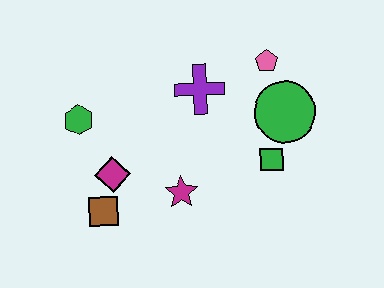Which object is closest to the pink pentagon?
The green circle is closest to the pink pentagon.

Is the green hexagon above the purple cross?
No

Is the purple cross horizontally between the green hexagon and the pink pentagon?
Yes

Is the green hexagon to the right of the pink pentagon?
No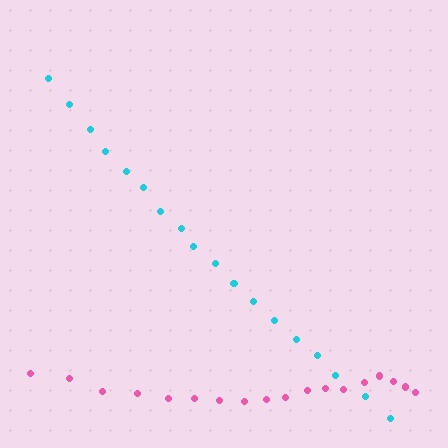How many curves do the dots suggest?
There are 2 distinct paths.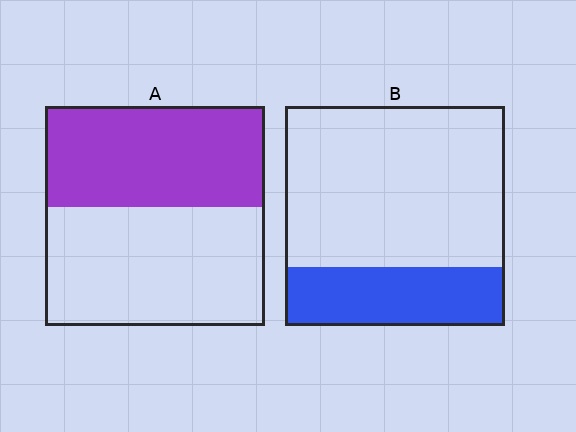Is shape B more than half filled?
No.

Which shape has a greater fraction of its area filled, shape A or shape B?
Shape A.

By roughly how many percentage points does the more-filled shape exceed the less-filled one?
By roughly 20 percentage points (A over B).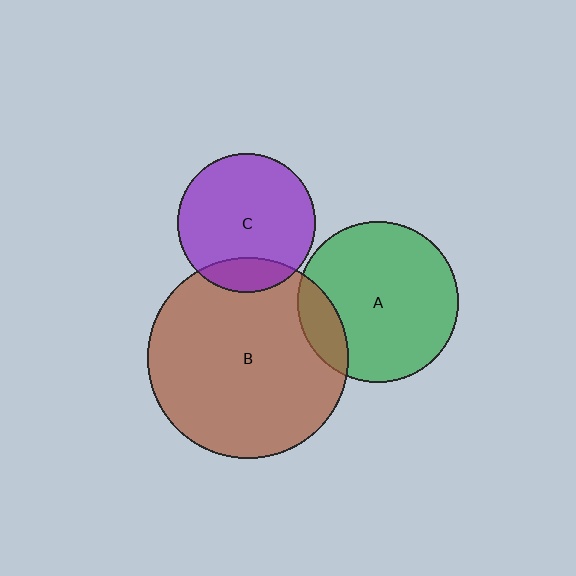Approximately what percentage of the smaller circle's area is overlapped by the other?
Approximately 15%.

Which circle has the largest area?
Circle B (brown).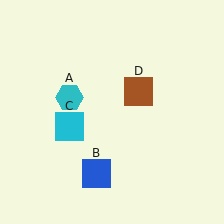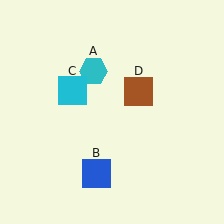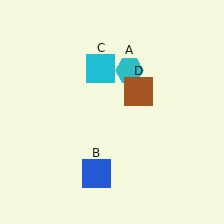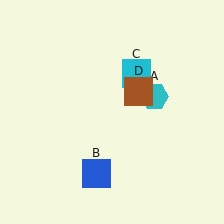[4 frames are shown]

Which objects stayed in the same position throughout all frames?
Blue square (object B) and brown square (object D) remained stationary.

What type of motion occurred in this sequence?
The cyan hexagon (object A), cyan square (object C) rotated clockwise around the center of the scene.